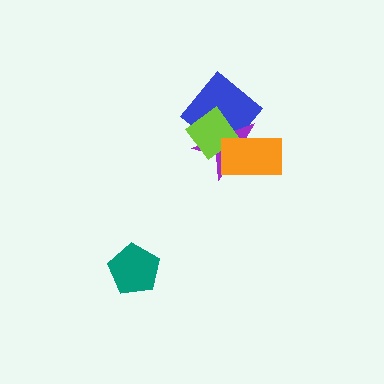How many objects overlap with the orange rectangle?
3 objects overlap with the orange rectangle.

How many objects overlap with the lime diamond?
3 objects overlap with the lime diamond.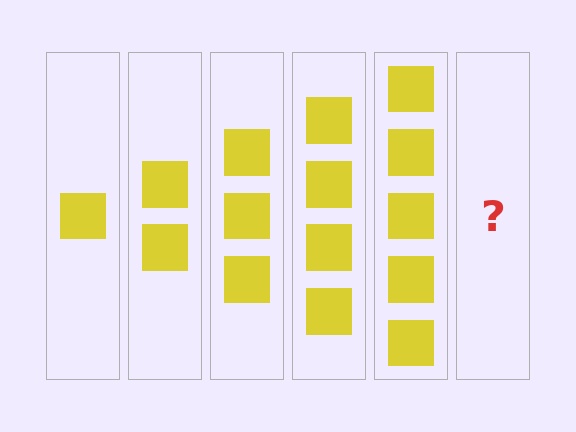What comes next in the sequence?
The next element should be 6 squares.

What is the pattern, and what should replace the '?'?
The pattern is that each step adds one more square. The '?' should be 6 squares.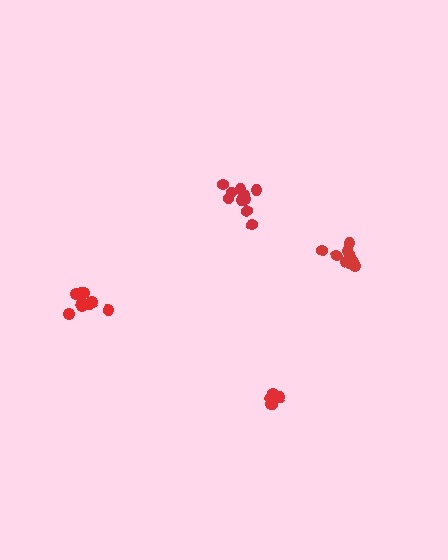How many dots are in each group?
Group 1: 6 dots, Group 2: 10 dots, Group 3: 9 dots, Group 4: 10 dots (35 total).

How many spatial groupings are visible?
There are 4 spatial groupings.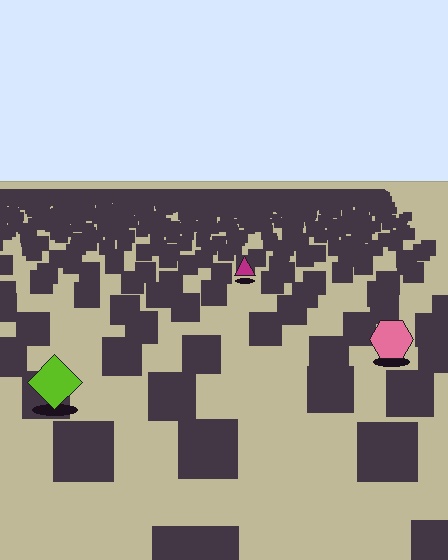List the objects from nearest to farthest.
From nearest to farthest: the lime diamond, the pink hexagon, the magenta triangle.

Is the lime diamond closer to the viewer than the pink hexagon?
Yes. The lime diamond is closer — you can tell from the texture gradient: the ground texture is coarser near it.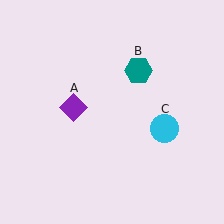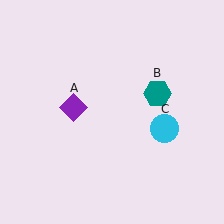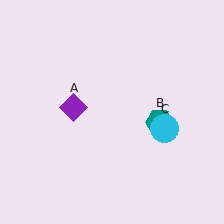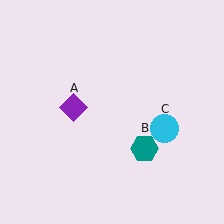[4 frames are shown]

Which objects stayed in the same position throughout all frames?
Purple diamond (object A) and cyan circle (object C) remained stationary.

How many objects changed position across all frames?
1 object changed position: teal hexagon (object B).